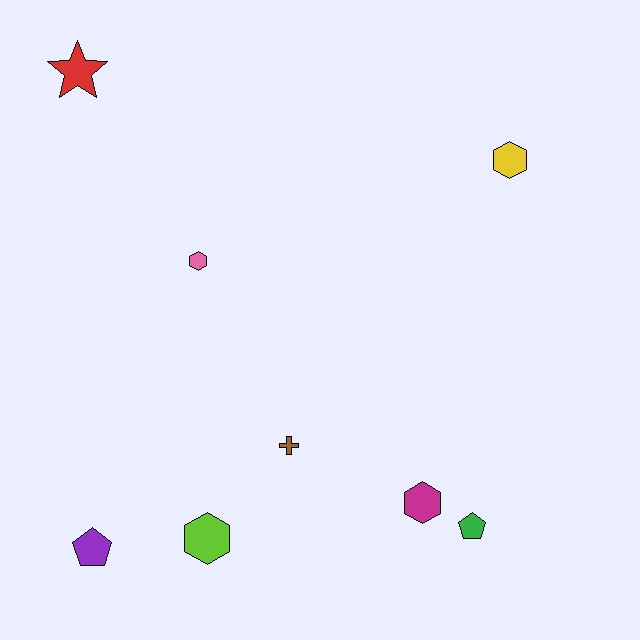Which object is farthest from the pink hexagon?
The green pentagon is farthest from the pink hexagon.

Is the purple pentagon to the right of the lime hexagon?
No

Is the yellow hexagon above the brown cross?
Yes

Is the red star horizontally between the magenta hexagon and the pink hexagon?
No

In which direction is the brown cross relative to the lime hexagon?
The brown cross is above the lime hexagon.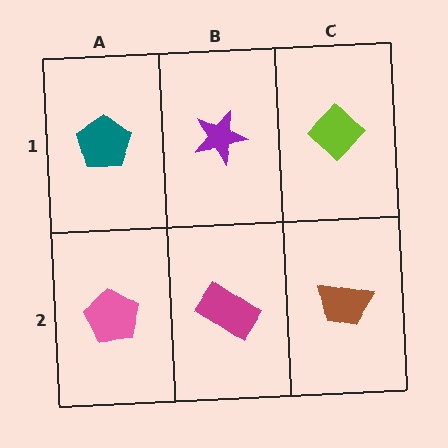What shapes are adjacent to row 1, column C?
A brown trapezoid (row 2, column C), a purple star (row 1, column B).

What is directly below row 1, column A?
A pink pentagon.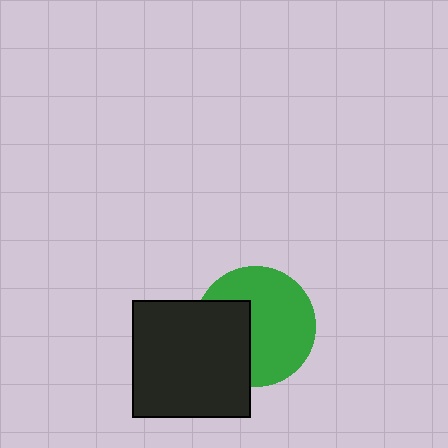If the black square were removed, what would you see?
You would see the complete green circle.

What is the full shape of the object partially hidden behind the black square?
The partially hidden object is a green circle.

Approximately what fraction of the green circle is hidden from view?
Roughly 36% of the green circle is hidden behind the black square.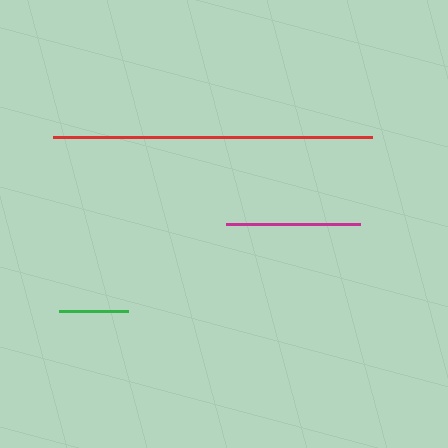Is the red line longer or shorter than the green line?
The red line is longer than the green line.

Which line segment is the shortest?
The green line is the shortest at approximately 69 pixels.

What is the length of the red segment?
The red segment is approximately 319 pixels long.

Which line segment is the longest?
The red line is the longest at approximately 319 pixels.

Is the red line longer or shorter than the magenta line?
The red line is longer than the magenta line.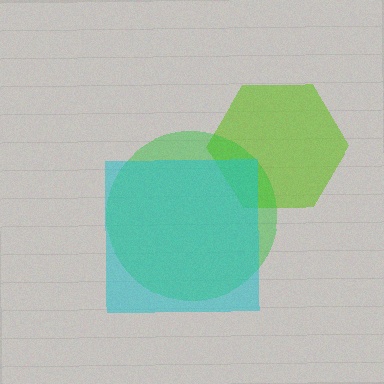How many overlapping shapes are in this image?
There are 3 overlapping shapes in the image.